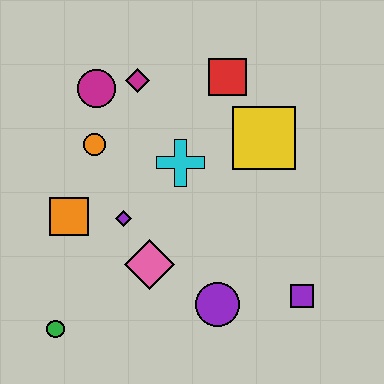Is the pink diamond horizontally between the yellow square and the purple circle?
No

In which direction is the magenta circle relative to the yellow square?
The magenta circle is to the left of the yellow square.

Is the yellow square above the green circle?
Yes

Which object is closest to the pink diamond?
The purple diamond is closest to the pink diamond.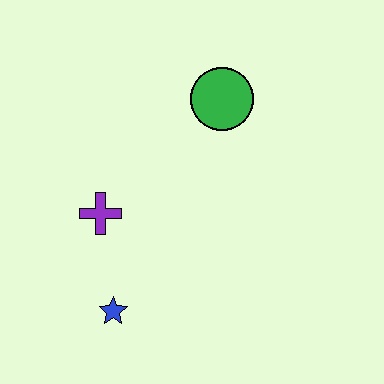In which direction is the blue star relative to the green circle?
The blue star is below the green circle.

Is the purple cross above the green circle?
No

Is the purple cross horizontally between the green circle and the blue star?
No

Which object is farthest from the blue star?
The green circle is farthest from the blue star.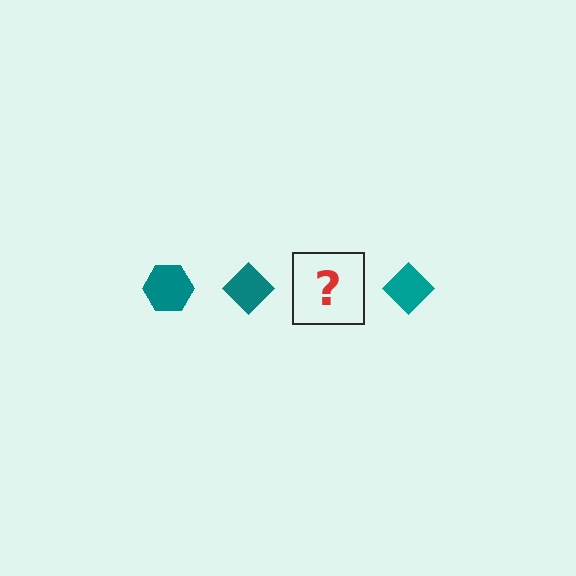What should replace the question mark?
The question mark should be replaced with a teal hexagon.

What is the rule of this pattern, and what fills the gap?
The rule is that the pattern cycles through hexagon, diamond shapes in teal. The gap should be filled with a teal hexagon.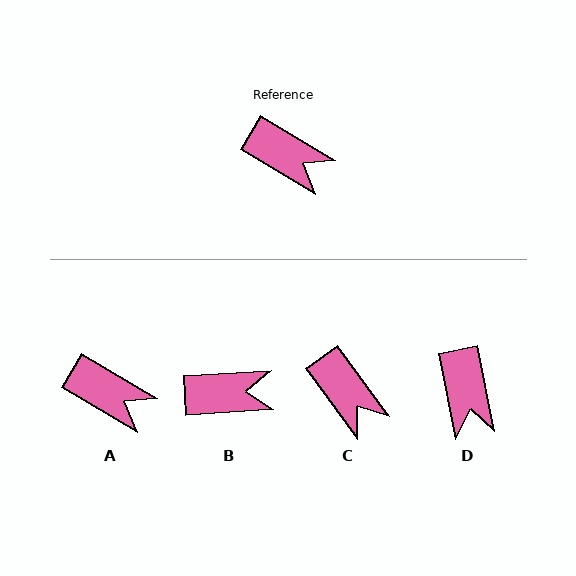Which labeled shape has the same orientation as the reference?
A.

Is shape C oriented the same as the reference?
No, it is off by about 23 degrees.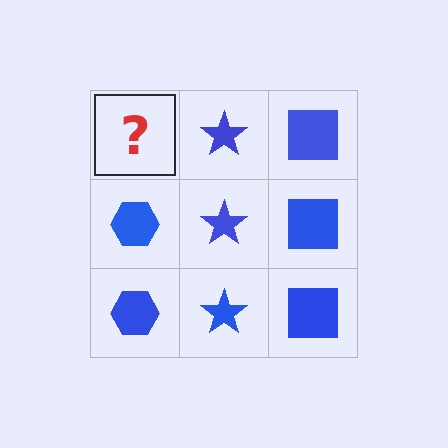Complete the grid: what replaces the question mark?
The question mark should be replaced with a blue hexagon.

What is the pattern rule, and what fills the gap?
The rule is that each column has a consistent shape. The gap should be filled with a blue hexagon.